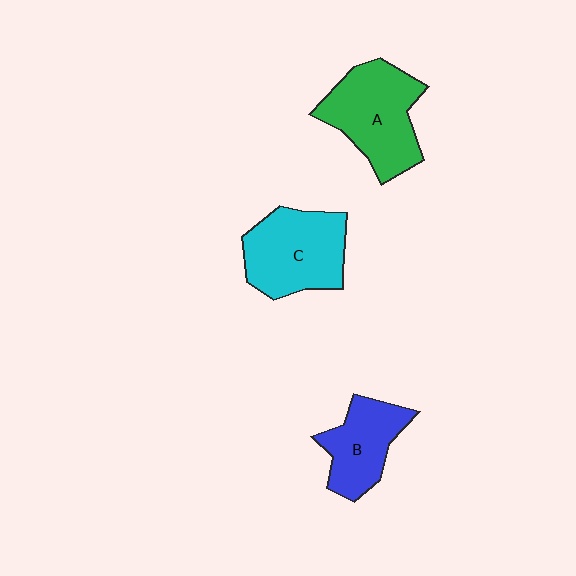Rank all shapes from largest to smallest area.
From largest to smallest: A (green), C (cyan), B (blue).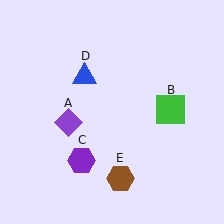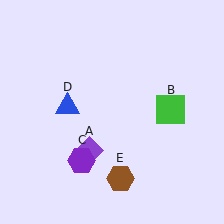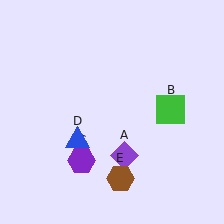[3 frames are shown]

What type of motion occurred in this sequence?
The purple diamond (object A), blue triangle (object D) rotated counterclockwise around the center of the scene.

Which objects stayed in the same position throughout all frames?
Green square (object B) and purple hexagon (object C) and brown hexagon (object E) remained stationary.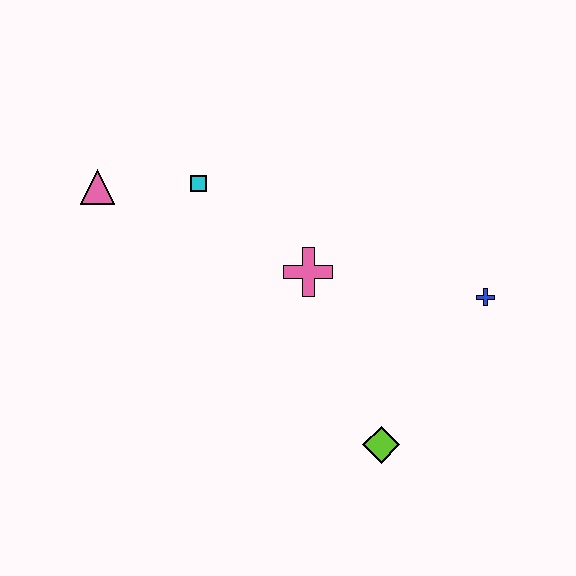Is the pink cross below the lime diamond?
No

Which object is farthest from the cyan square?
The lime diamond is farthest from the cyan square.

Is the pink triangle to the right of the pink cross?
No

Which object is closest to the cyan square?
The pink triangle is closest to the cyan square.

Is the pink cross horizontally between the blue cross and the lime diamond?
No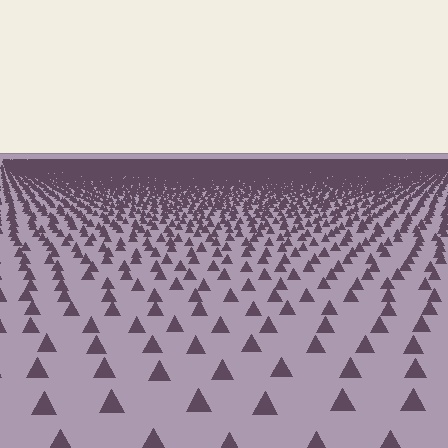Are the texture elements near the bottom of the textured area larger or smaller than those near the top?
Larger. Near the bottom, elements are closer to the viewer and appear at a bigger on-screen size.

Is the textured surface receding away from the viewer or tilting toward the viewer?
The surface is receding away from the viewer. Texture elements get smaller and denser toward the top.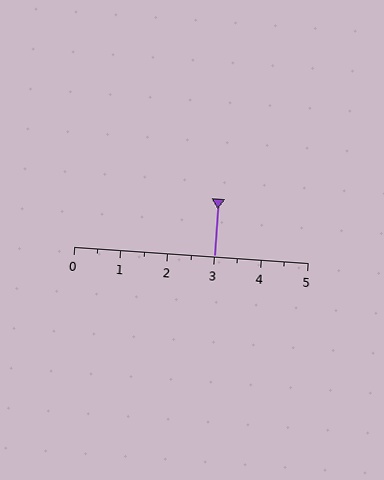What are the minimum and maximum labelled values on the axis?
The axis runs from 0 to 5.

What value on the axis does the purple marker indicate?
The marker indicates approximately 3.